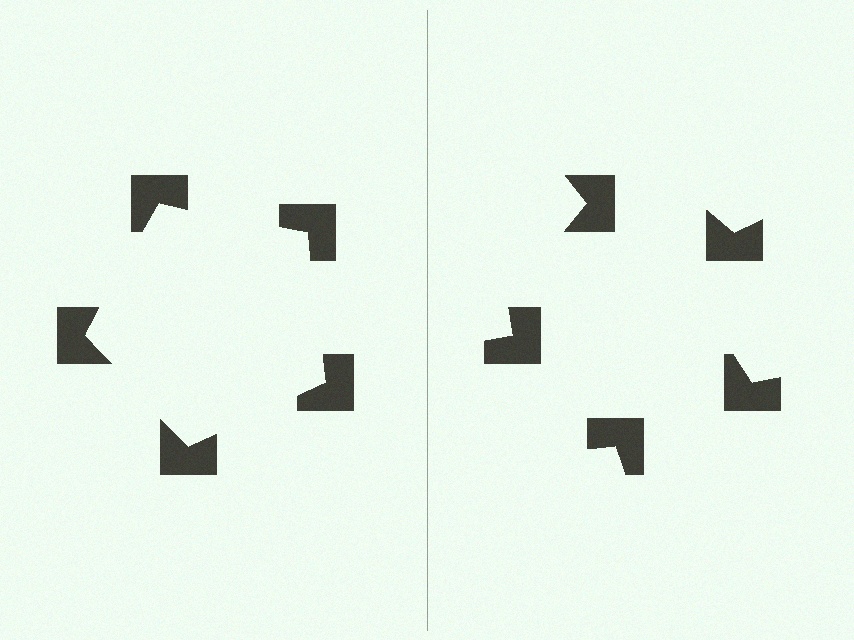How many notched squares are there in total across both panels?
10 — 5 on each side.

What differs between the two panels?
The notched squares are positioned identically on both sides; only the wedge orientations differ. On the left they align to a pentagon; on the right they are misaligned.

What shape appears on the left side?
An illusory pentagon.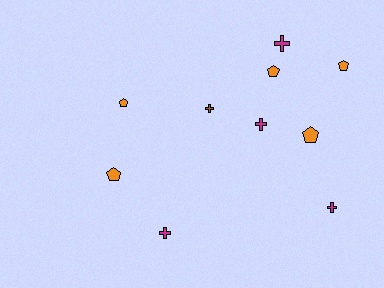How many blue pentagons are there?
There are no blue pentagons.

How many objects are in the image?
There are 10 objects.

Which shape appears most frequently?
Cross, with 5 objects.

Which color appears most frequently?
Orange, with 5 objects.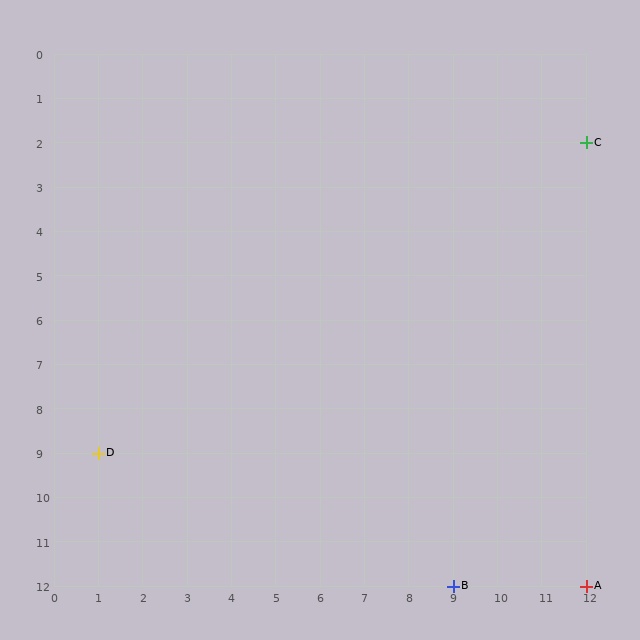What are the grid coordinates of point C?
Point C is at grid coordinates (12, 2).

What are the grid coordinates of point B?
Point B is at grid coordinates (9, 12).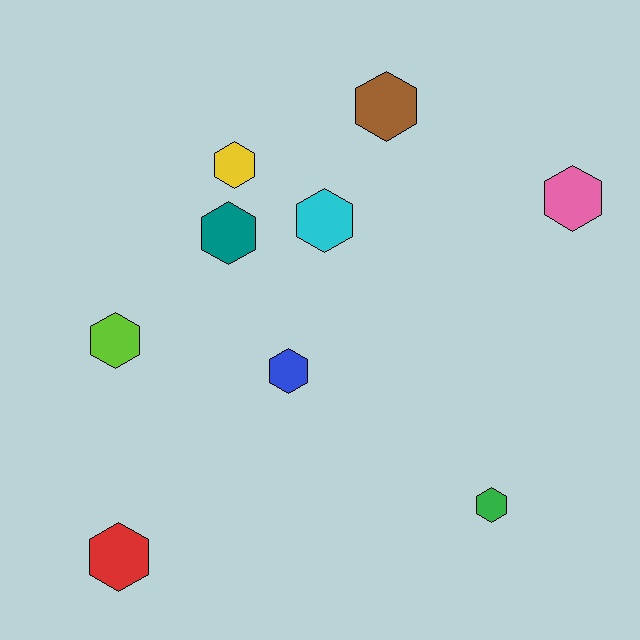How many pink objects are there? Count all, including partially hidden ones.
There is 1 pink object.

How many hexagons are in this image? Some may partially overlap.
There are 9 hexagons.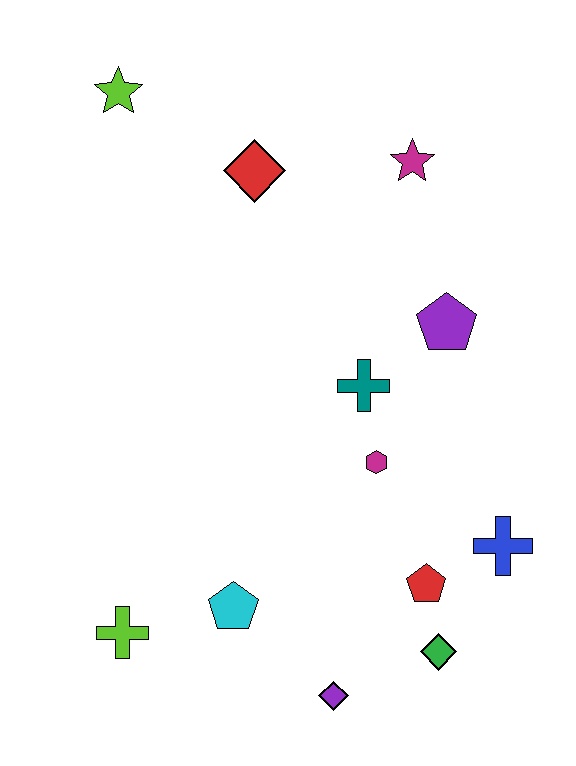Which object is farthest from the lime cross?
The magenta star is farthest from the lime cross.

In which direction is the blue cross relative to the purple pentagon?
The blue cross is below the purple pentagon.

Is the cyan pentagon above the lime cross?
Yes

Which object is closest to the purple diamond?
The green diamond is closest to the purple diamond.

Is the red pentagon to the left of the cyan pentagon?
No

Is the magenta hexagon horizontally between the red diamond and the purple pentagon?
Yes